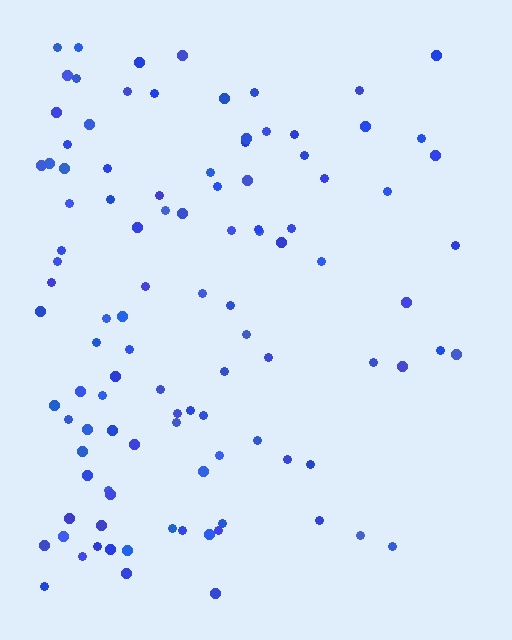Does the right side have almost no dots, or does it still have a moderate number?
Still a moderate number, just noticeably fewer than the left.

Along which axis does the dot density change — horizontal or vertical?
Horizontal.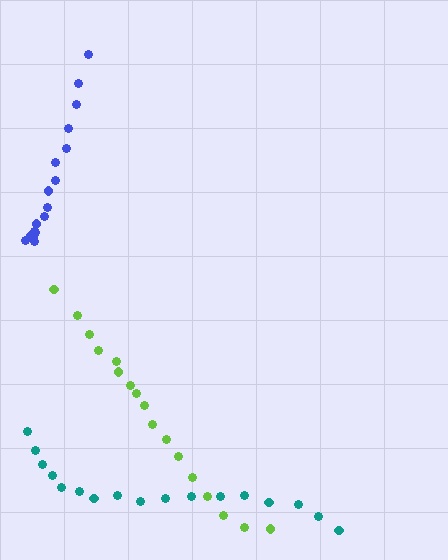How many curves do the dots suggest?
There are 3 distinct paths.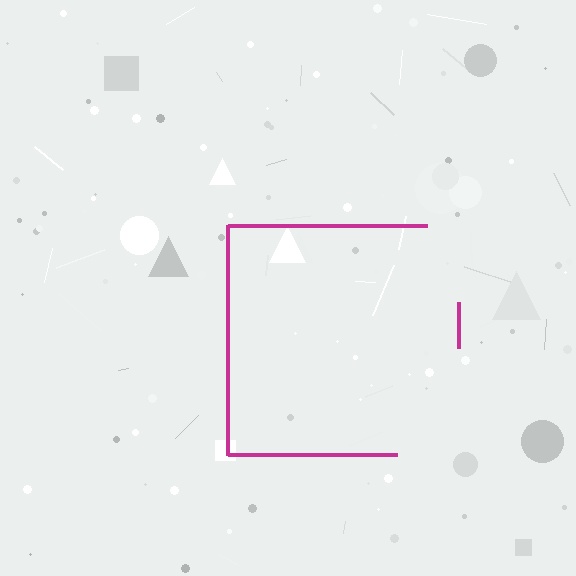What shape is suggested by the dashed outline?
The dashed outline suggests a square.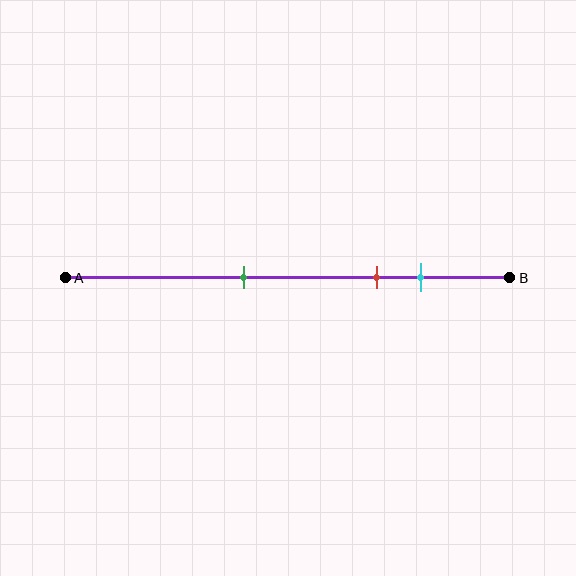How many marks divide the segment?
There are 3 marks dividing the segment.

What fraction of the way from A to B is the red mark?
The red mark is approximately 70% (0.7) of the way from A to B.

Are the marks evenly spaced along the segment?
No, the marks are not evenly spaced.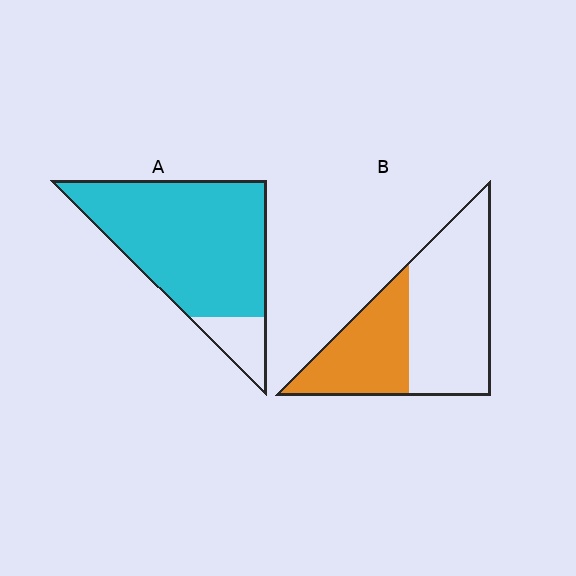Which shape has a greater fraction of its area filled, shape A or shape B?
Shape A.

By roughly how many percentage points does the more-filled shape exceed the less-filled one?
By roughly 50 percentage points (A over B).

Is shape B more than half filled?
No.